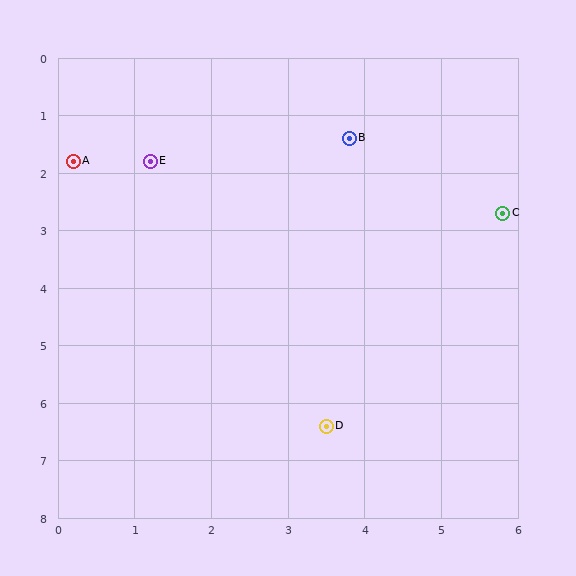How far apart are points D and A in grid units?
Points D and A are about 5.7 grid units apart.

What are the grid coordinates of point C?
Point C is at approximately (5.8, 2.7).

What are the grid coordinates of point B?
Point B is at approximately (3.8, 1.4).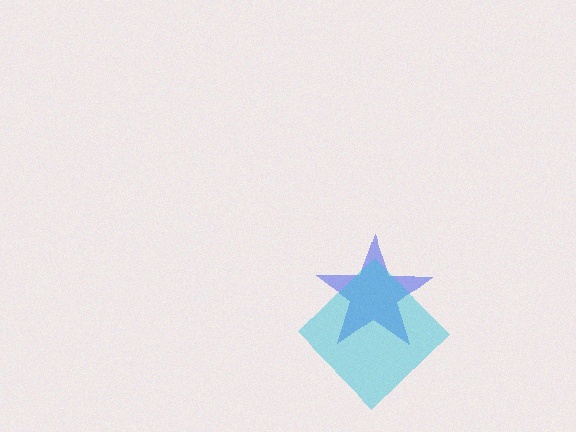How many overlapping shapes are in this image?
There are 2 overlapping shapes in the image.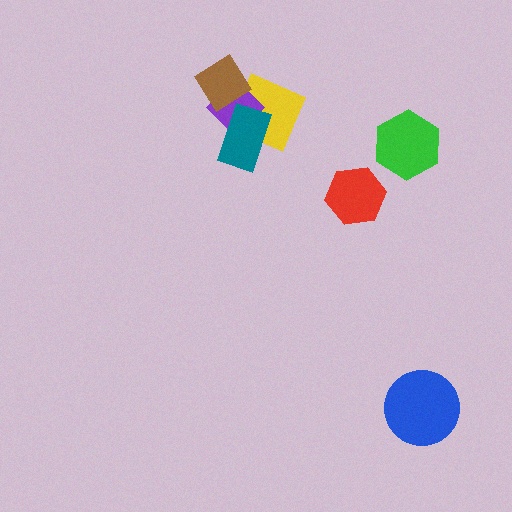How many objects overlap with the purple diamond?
3 objects overlap with the purple diamond.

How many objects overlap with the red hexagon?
0 objects overlap with the red hexagon.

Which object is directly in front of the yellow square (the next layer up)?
The purple diamond is directly in front of the yellow square.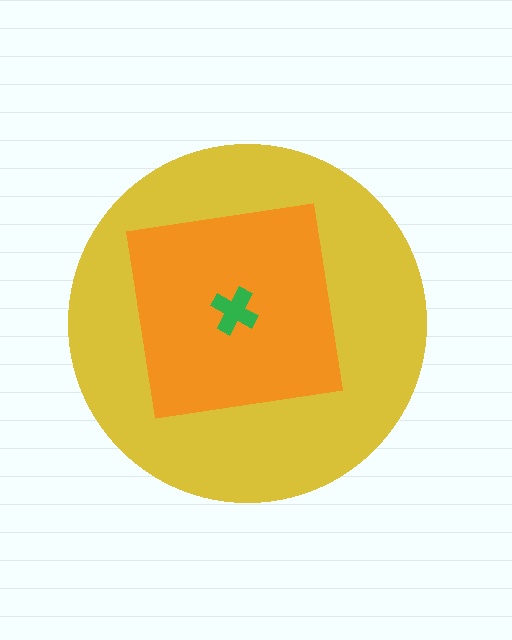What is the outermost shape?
The yellow circle.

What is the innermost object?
The green cross.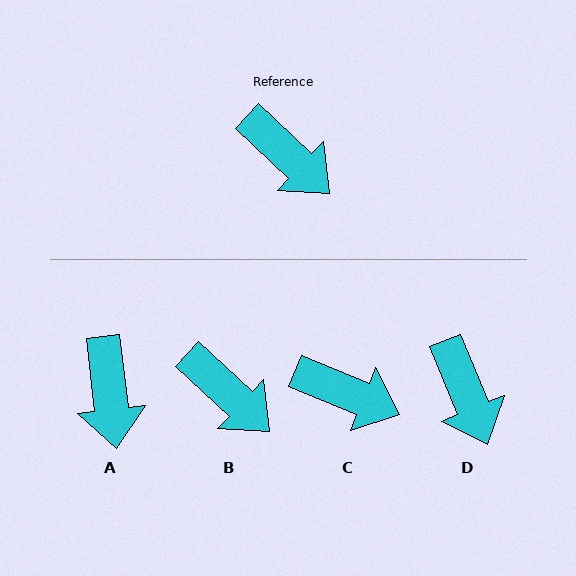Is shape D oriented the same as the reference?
No, it is off by about 25 degrees.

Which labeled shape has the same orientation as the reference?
B.